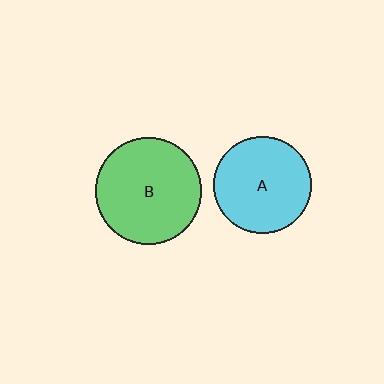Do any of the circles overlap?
No, none of the circles overlap.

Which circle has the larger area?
Circle B (green).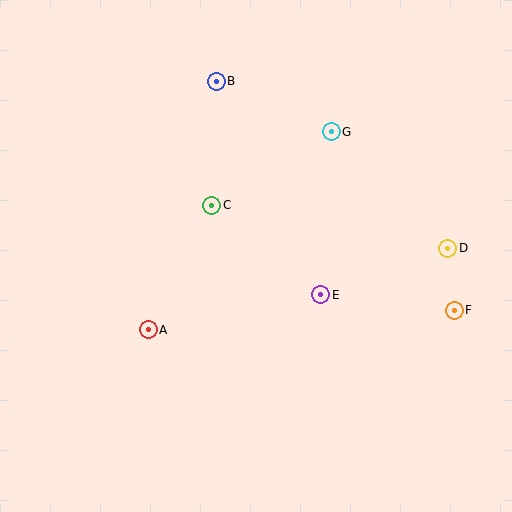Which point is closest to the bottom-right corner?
Point F is closest to the bottom-right corner.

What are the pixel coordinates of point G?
Point G is at (331, 132).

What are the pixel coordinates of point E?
Point E is at (321, 295).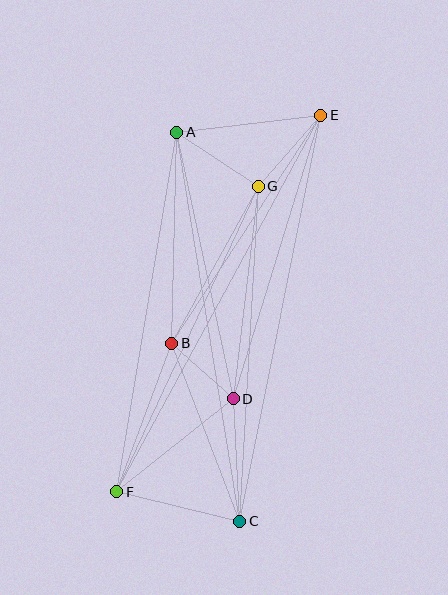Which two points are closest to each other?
Points B and D are closest to each other.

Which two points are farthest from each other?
Points E and F are farthest from each other.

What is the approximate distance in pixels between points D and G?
The distance between D and G is approximately 214 pixels.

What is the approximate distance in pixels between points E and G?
The distance between E and G is approximately 95 pixels.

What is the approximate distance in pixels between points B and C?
The distance between B and C is approximately 191 pixels.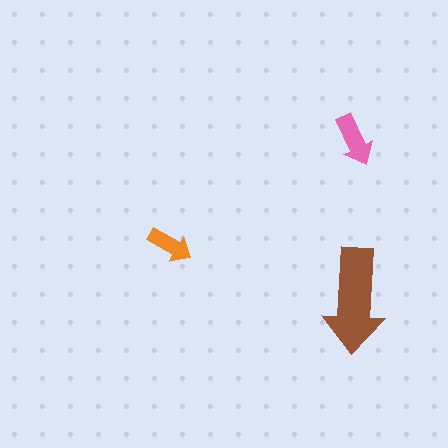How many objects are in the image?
There are 3 objects in the image.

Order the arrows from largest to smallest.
the brown one, the pink one, the orange one.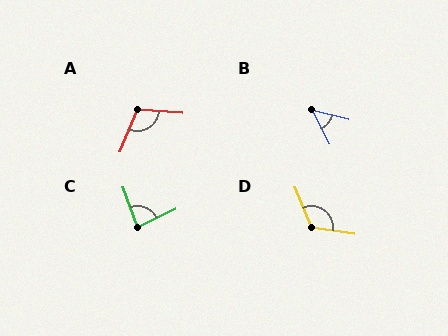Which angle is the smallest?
B, at approximately 49 degrees.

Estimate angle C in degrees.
Approximately 83 degrees.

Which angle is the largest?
D, at approximately 121 degrees.